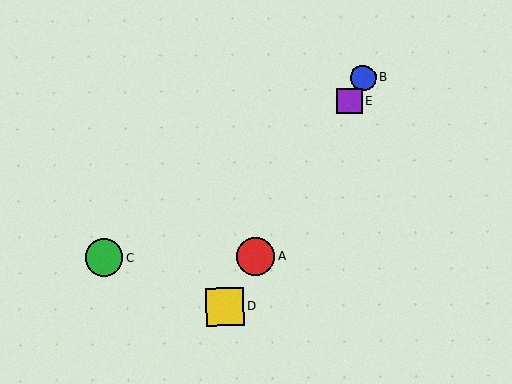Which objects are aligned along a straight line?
Objects A, B, D, E are aligned along a straight line.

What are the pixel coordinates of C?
Object C is at (104, 258).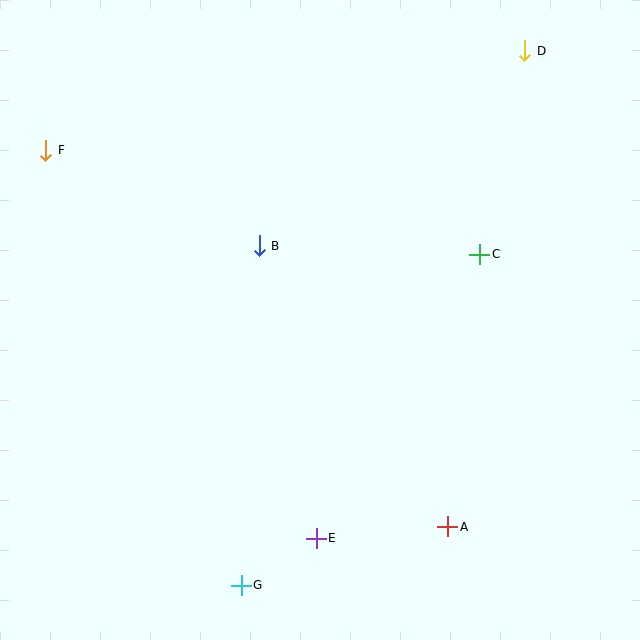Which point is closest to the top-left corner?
Point F is closest to the top-left corner.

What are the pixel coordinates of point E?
Point E is at (316, 538).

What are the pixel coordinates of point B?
Point B is at (259, 246).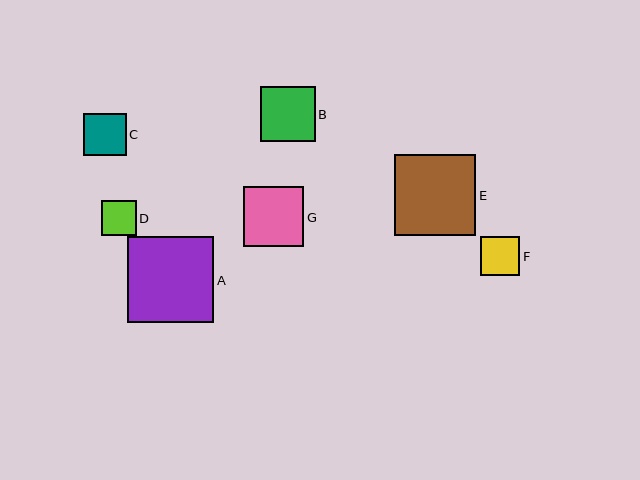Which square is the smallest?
Square D is the smallest with a size of approximately 35 pixels.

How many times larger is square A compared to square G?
Square A is approximately 1.4 times the size of square G.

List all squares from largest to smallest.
From largest to smallest: A, E, G, B, C, F, D.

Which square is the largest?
Square A is the largest with a size of approximately 86 pixels.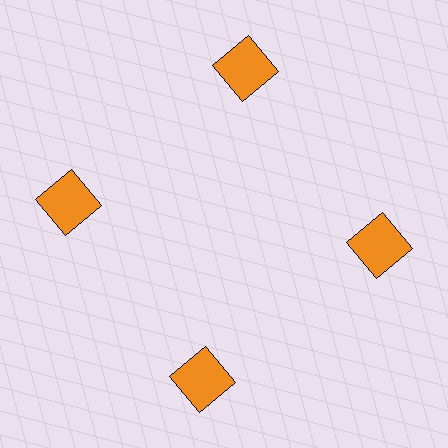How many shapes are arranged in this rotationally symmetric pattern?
There are 4 shapes, arranged in 4 groups of 1.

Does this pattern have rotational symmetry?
Yes, this pattern has 4-fold rotational symmetry. It looks the same after rotating 90 degrees around the center.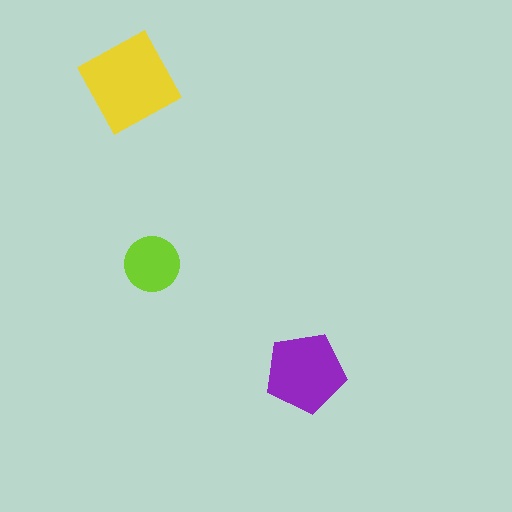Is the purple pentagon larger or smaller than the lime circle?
Larger.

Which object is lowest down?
The purple pentagon is bottommost.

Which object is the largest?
The yellow square.